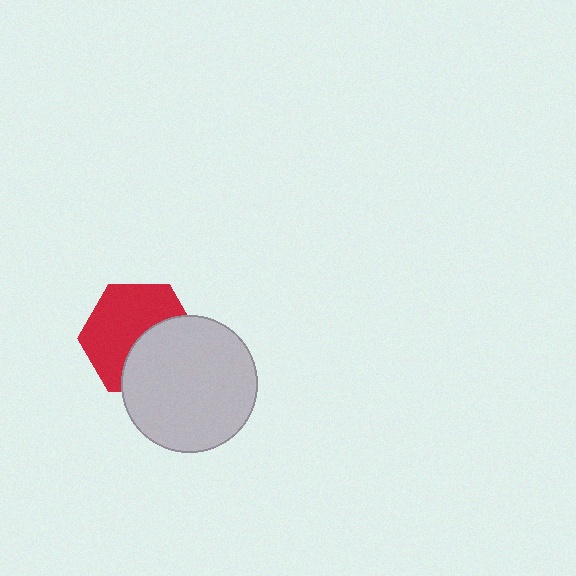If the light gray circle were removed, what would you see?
You would see the complete red hexagon.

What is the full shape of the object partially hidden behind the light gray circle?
The partially hidden object is a red hexagon.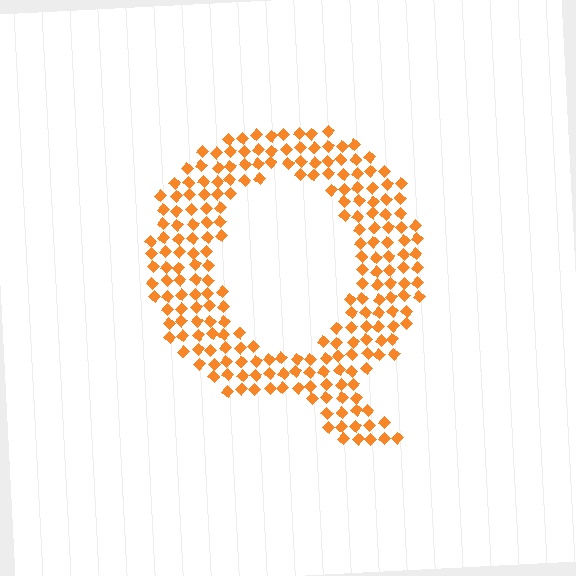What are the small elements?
The small elements are diamonds.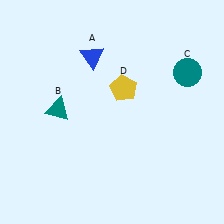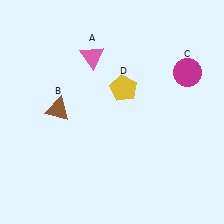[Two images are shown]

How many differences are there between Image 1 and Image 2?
There are 3 differences between the two images.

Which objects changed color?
A changed from blue to pink. B changed from teal to brown. C changed from teal to magenta.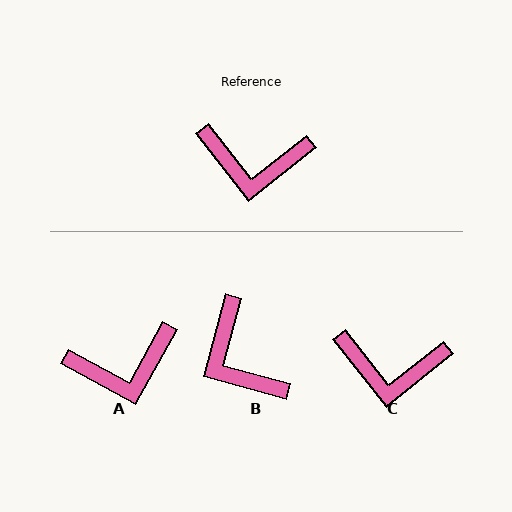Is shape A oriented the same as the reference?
No, it is off by about 23 degrees.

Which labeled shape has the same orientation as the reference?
C.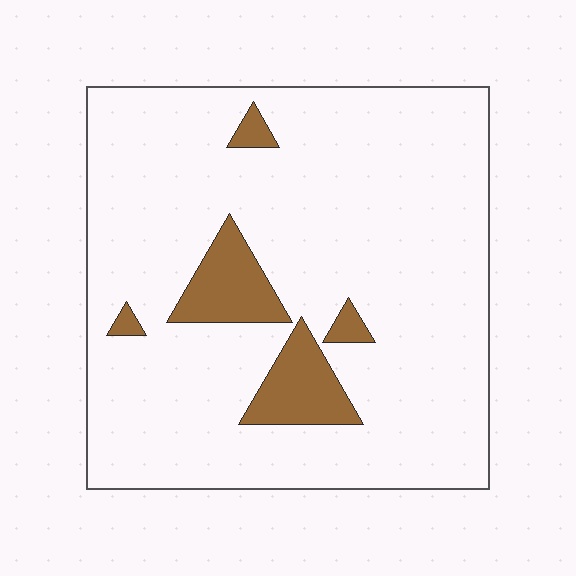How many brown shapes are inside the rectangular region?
5.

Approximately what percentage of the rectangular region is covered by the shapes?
Approximately 10%.